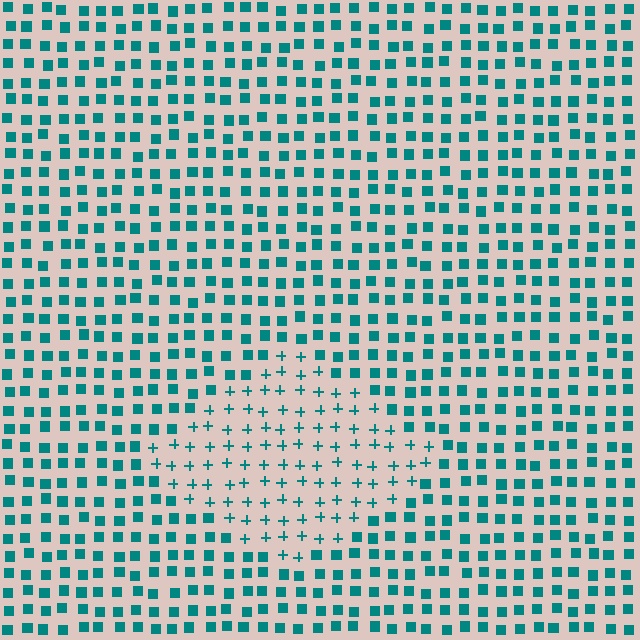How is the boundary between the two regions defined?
The boundary is defined by a change in element shape: plus signs inside vs. squares outside. All elements share the same color and spacing.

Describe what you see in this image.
The image is filled with small teal elements arranged in a uniform grid. A diamond-shaped region contains plus signs, while the surrounding area contains squares. The boundary is defined purely by the change in element shape.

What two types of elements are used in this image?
The image uses plus signs inside the diamond region and squares outside it.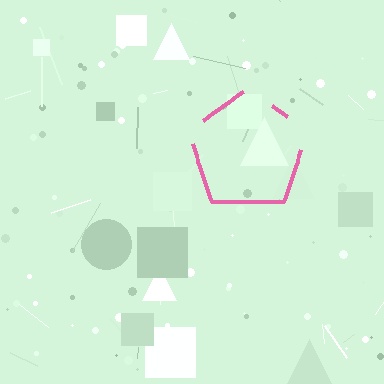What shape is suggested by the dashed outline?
The dashed outline suggests a pentagon.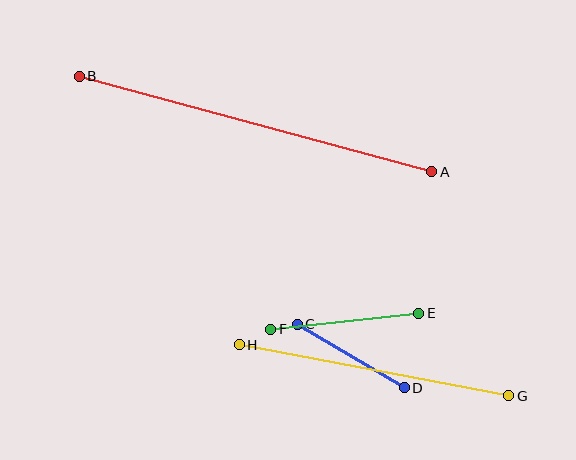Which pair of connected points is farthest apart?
Points A and B are farthest apart.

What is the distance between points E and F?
The distance is approximately 149 pixels.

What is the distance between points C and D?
The distance is approximately 125 pixels.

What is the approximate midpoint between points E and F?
The midpoint is at approximately (345, 321) pixels.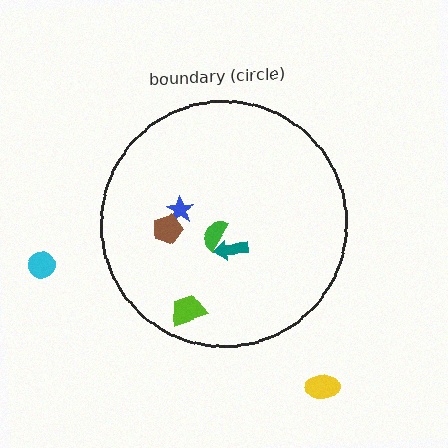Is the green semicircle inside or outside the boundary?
Inside.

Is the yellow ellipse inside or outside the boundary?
Outside.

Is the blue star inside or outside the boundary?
Inside.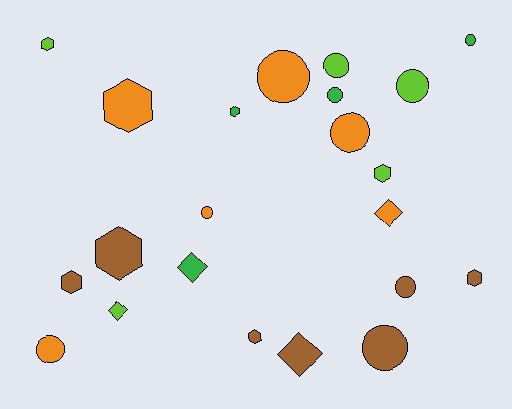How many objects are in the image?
There are 22 objects.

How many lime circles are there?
There are 2 lime circles.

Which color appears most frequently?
Brown, with 7 objects.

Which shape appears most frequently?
Circle, with 10 objects.